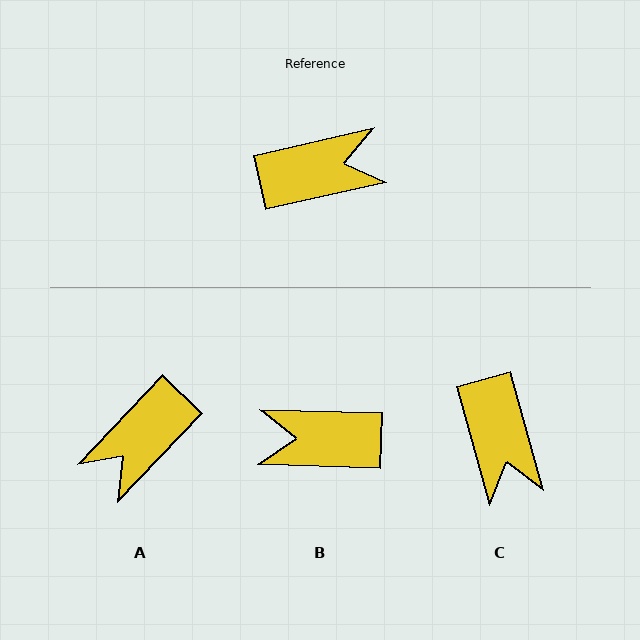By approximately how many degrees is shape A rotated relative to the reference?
Approximately 147 degrees clockwise.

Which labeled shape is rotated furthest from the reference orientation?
B, about 165 degrees away.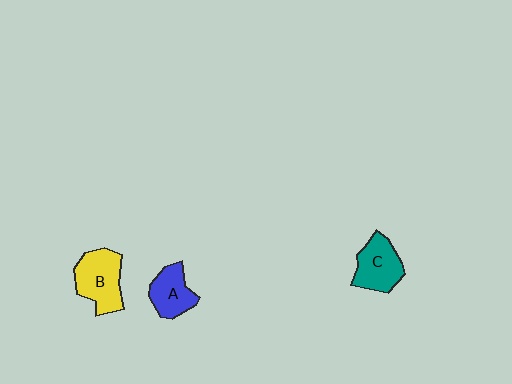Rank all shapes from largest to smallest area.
From largest to smallest: B (yellow), C (teal), A (blue).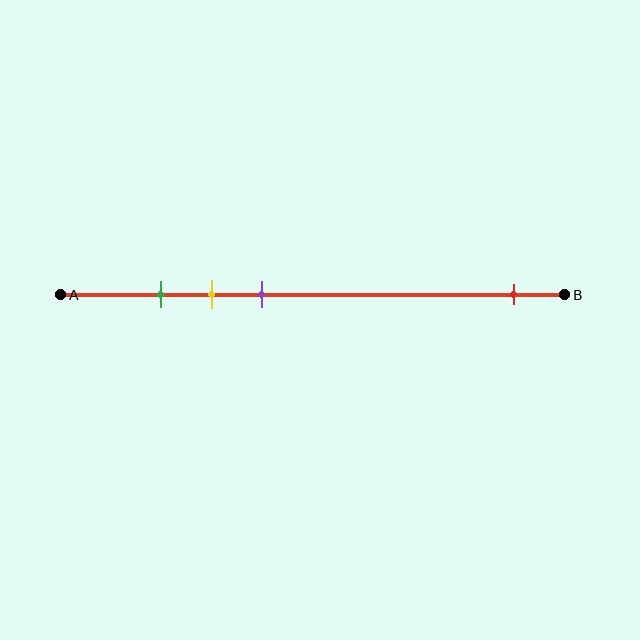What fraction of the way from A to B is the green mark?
The green mark is approximately 20% (0.2) of the way from A to B.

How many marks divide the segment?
There are 4 marks dividing the segment.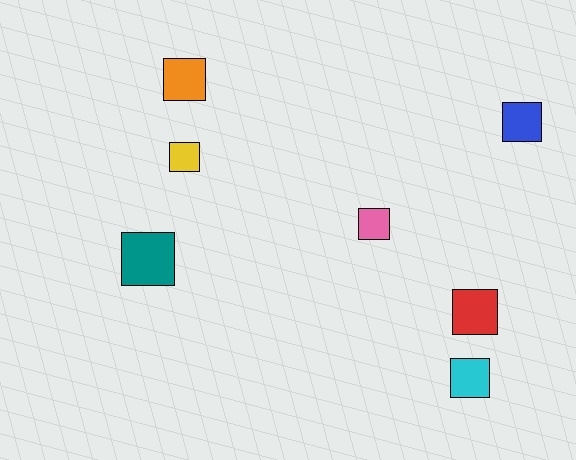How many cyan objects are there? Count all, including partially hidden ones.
There is 1 cyan object.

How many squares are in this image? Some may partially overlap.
There are 7 squares.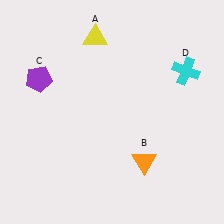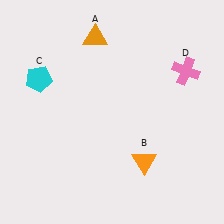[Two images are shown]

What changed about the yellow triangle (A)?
In Image 1, A is yellow. In Image 2, it changed to orange.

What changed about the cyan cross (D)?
In Image 1, D is cyan. In Image 2, it changed to pink.